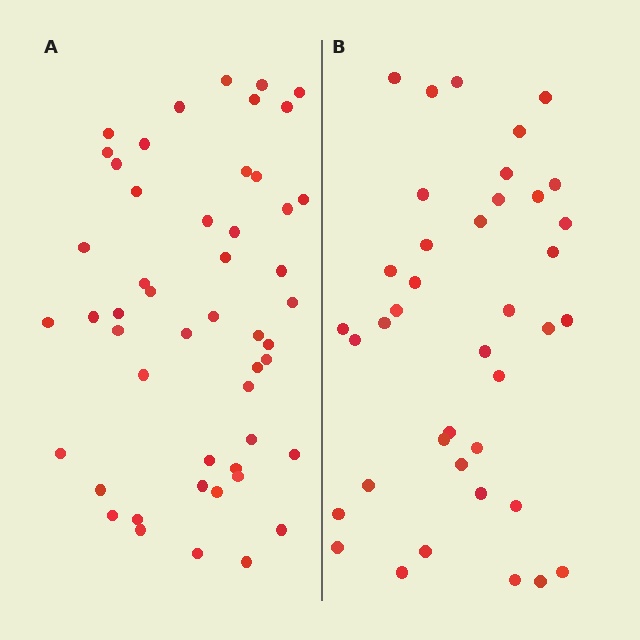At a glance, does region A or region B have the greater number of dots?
Region A (the left region) has more dots.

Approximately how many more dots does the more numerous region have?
Region A has roughly 12 or so more dots than region B.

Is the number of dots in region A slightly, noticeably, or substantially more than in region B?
Region A has noticeably more, but not dramatically so. The ratio is roughly 1.3 to 1.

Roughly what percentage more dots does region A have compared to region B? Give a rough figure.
About 30% more.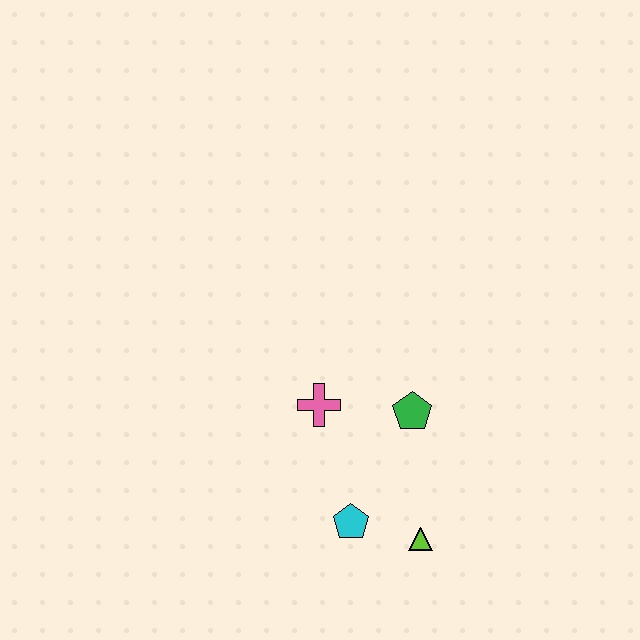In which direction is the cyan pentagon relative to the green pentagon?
The cyan pentagon is below the green pentagon.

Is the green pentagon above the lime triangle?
Yes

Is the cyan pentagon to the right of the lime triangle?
No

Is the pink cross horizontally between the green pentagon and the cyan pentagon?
No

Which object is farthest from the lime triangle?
The pink cross is farthest from the lime triangle.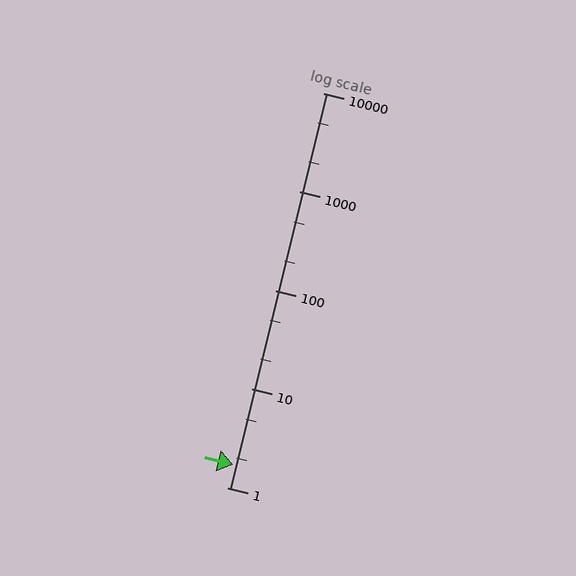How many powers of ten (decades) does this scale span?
The scale spans 4 decades, from 1 to 10000.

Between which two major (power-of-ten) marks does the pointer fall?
The pointer is between 1 and 10.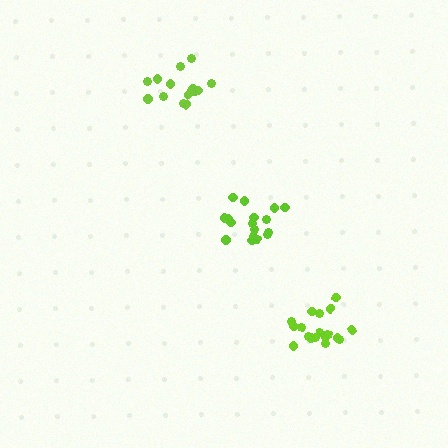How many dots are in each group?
Group 1: 17 dots, Group 2: 18 dots, Group 3: 14 dots (49 total).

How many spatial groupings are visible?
There are 3 spatial groupings.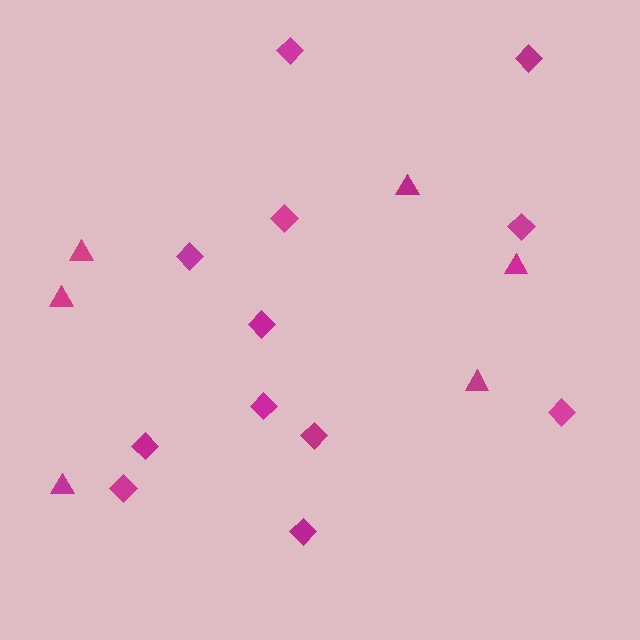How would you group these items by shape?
There are 2 groups: one group of diamonds (12) and one group of triangles (6).